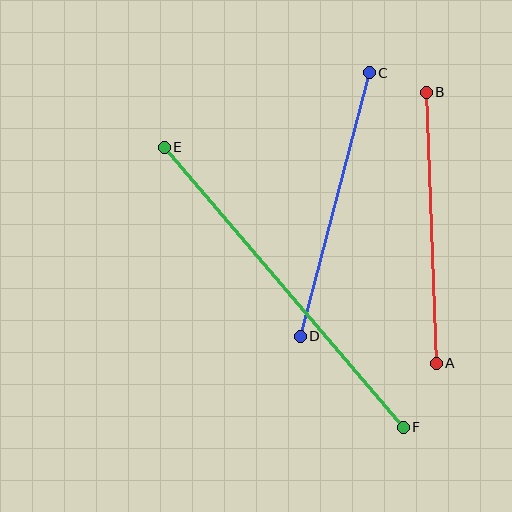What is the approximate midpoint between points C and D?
The midpoint is at approximately (335, 204) pixels.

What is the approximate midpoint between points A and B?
The midpoint is at approximately (431, 228) pixels.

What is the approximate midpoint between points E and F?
The midpoint is at approximately (284, 287) pixels.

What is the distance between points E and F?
The distance is approximately 368 pixels.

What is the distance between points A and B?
The distance is approximately 271 pixels.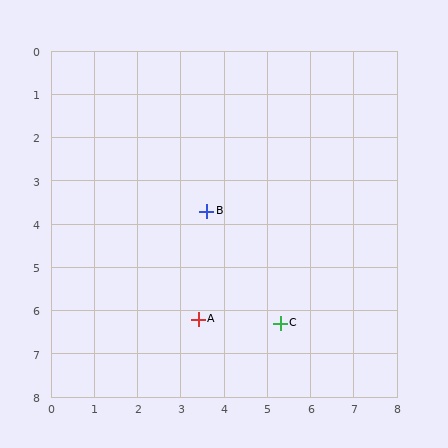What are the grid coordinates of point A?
Point A is at approximately (3.4, 6.2).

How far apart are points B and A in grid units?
Points B and A are about 2.5 grid units apart.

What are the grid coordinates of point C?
Point C is at approximately (5.3, 6.3).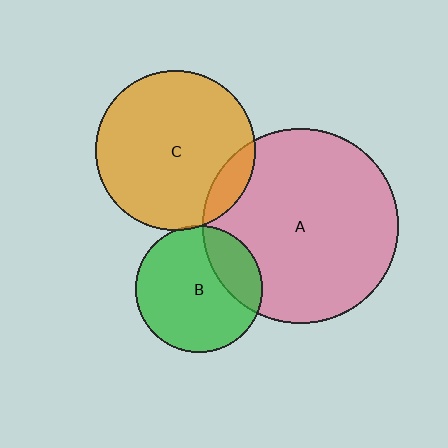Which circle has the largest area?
Circle A (pink).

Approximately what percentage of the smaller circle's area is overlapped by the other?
Approximately 25%.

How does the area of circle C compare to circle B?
Approximately 1.6 times.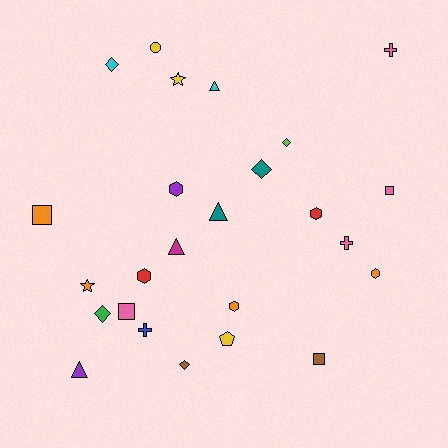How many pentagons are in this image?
There is 1 pentagon.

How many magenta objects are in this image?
There is 1 magenta object.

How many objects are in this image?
There are 25 objects.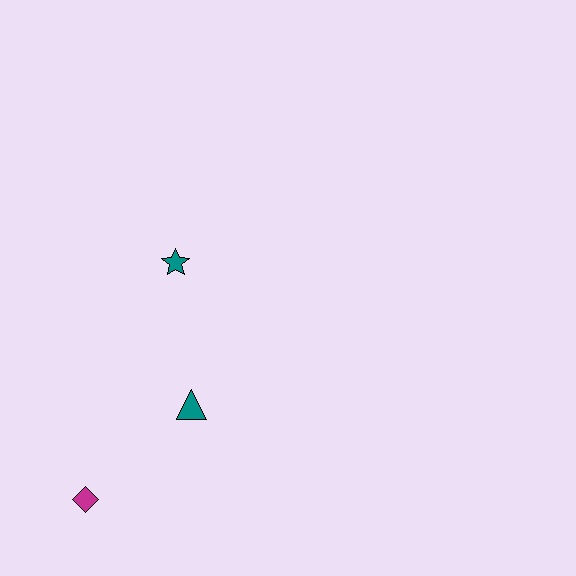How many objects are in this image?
There are 3 objects.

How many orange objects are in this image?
There are no orange objects.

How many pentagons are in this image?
There are no pentagons.